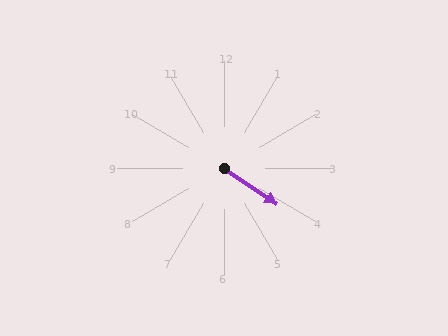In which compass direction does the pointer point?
Southeast.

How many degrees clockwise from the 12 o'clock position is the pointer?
Approximately 124 degrees.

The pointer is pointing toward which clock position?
Roughly 4 o'clock.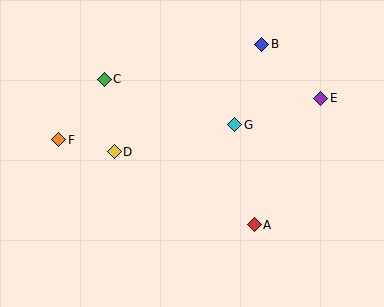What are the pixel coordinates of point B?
Point B is at (262, 44).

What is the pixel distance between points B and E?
The distance between B and E is 80 pixels.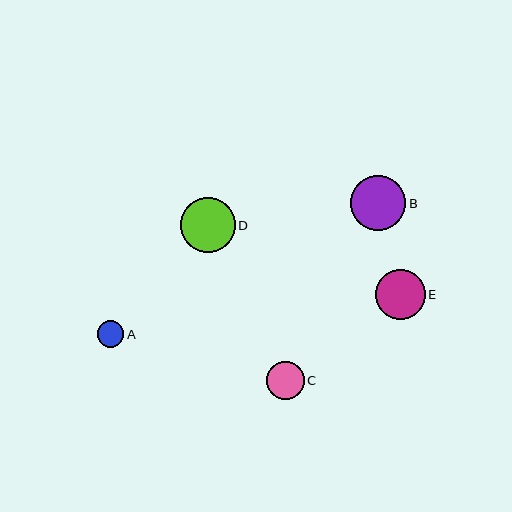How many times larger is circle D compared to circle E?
Circle D is approximately 1.1 times the size of circle E.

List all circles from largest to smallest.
From largest to smallest: D, B, E, C, A.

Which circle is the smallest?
Circle A is the smallest with a size of approximately 27 pixels.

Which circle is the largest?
Circle D is the largest with a size of approximately 55 pixels.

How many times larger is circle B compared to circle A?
Circle B is approximately 2.1 times the size of circle A.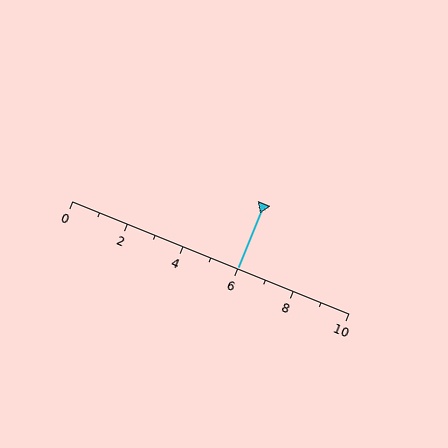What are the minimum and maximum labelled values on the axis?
The axis runs from 0 to 10.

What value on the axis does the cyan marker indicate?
The marker indicates approximately 6.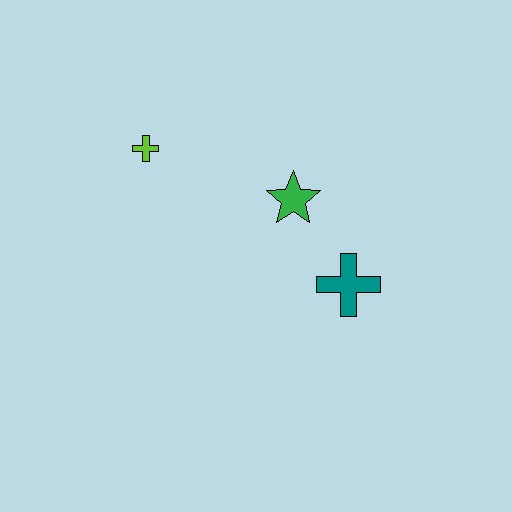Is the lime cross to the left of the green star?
Yes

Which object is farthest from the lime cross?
The teal cross is farthest from the lime cross.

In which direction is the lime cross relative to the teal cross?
The lime cross is to the left of the teal cross.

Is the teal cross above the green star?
No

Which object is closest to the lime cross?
The green star is closest to the lime cross.